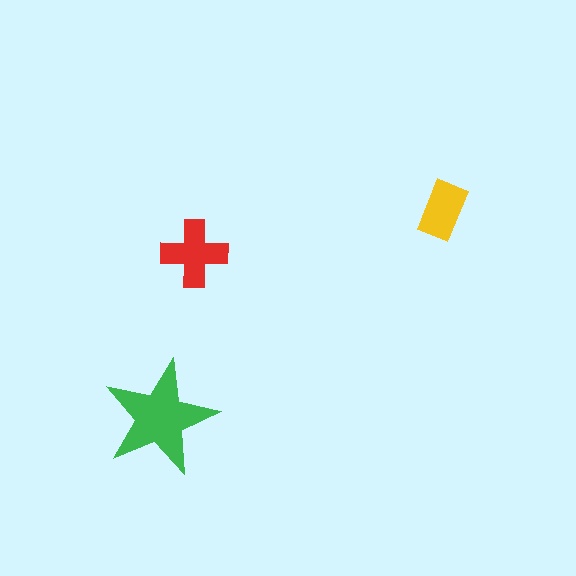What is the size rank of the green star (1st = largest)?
1st.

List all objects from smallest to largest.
The yellow rectangle, the red cross, the green star.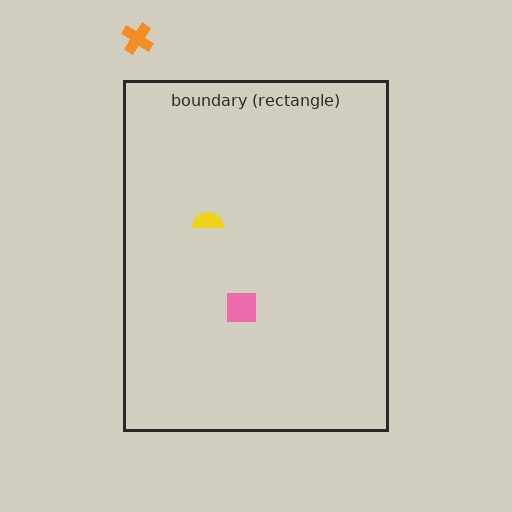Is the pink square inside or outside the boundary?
Inside.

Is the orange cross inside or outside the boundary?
Outside.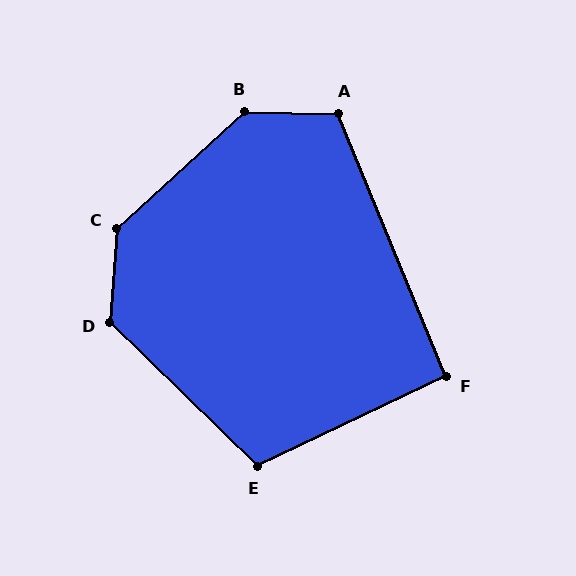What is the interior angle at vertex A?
Approximately 113 degrees (obtuse).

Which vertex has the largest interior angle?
B, at approximately 137 degrees.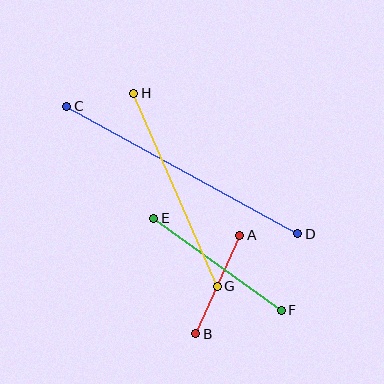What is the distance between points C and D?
The distance is approximately 264 pixels.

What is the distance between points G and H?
The distance is approximately 210 pixels.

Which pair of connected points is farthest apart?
Points C and D are farthest apart.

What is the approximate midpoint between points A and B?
The midpoint is at approximately (218, 285) pixels.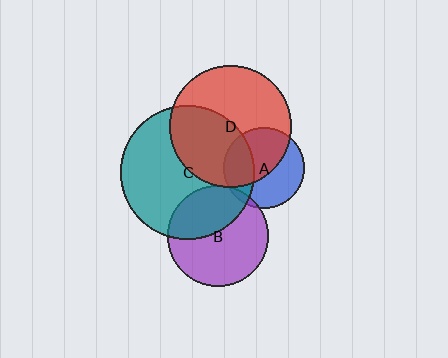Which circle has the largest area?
Circle C (teal).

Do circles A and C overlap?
Yes.